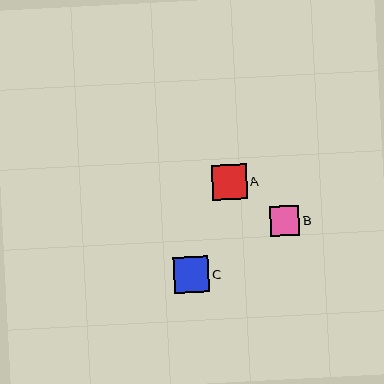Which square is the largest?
Square C is the largest with a size of approximately 36 pixels.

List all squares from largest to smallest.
From largest to smallest: C, A, B.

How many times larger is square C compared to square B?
Square C is approximately 1.2 times the size of square B.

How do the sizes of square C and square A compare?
Square C and square A are approximately the same size.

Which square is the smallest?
Square B is the smallest with a size of approximately 29 pixels.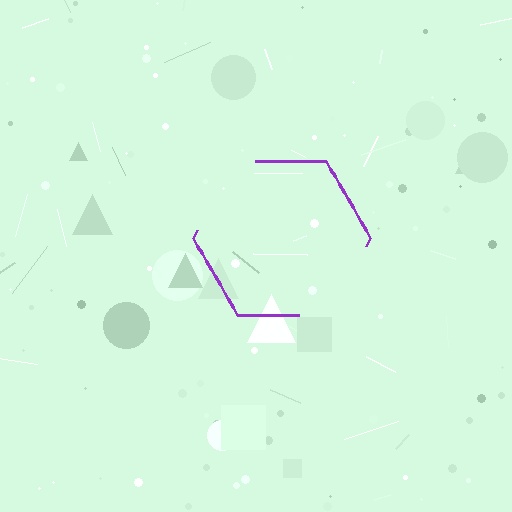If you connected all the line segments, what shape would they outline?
They would outline a hexagon.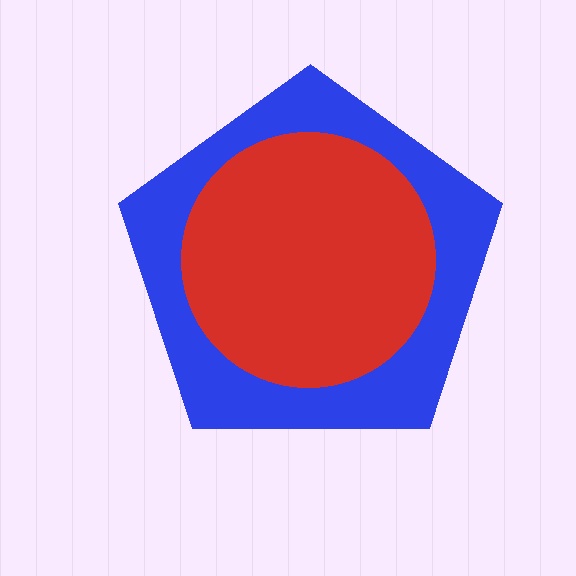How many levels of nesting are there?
2.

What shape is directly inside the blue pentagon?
The red circle.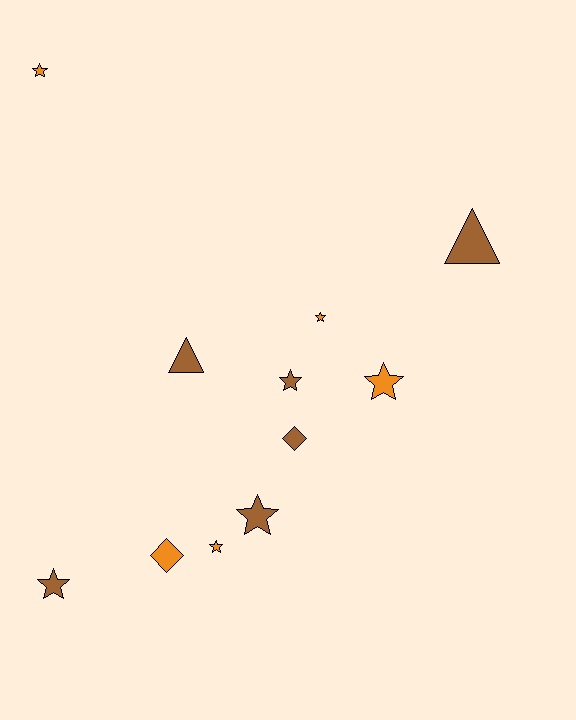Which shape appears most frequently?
Star, with 7 objects.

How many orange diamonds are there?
There is 1 orange diamond.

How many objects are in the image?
There are 11 objects.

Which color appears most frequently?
Brown, with 6 objects.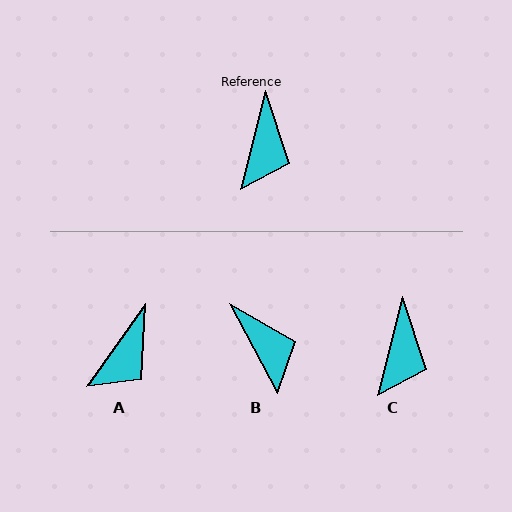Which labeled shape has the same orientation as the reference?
C.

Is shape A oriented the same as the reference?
No, it is off by about 21 degrees.